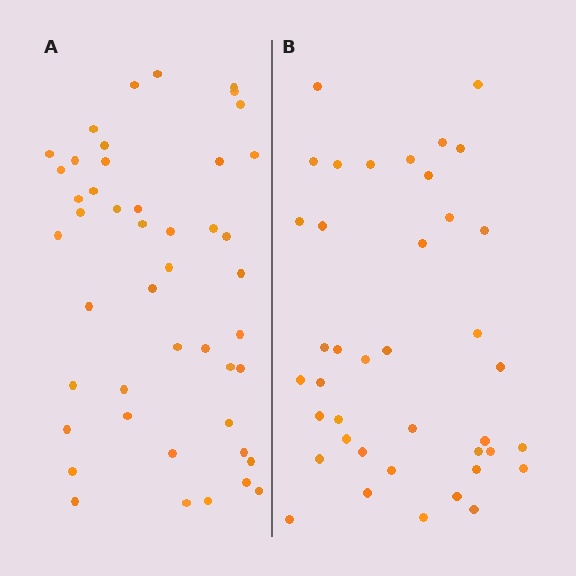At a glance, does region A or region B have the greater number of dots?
Region A (the left region) has more dots.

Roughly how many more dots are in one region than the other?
Region A has about 6 more dots than region B.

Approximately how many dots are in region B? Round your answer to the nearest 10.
About 40 dots.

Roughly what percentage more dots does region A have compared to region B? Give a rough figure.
About 15% more.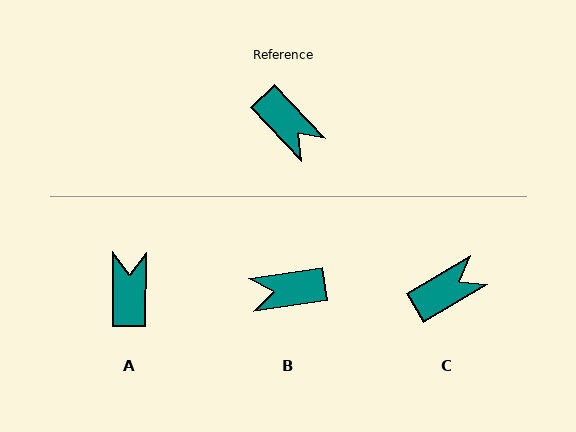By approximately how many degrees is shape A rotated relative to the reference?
Approximately 136 degrees counter-clockwise.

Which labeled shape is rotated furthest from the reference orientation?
A, about 136 degrees away.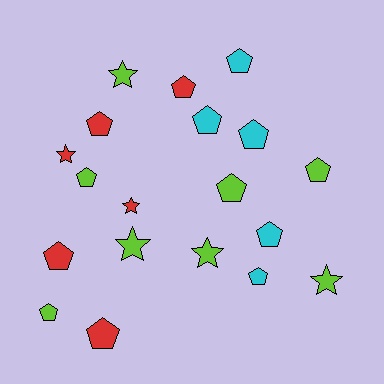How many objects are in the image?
There are 19 objects.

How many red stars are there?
There are 2 red stars.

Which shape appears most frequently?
Pentagon, with 13 objects.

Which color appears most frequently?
Lime, with 8 objects.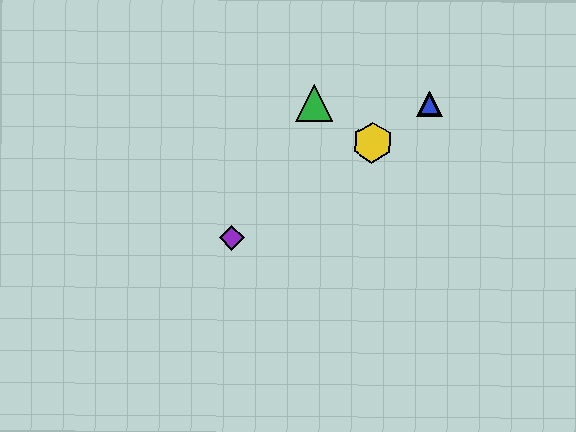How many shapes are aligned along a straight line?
4 shapes (the red triangle, the blue triangle, the yellow hexagon, the purple diamond) are aligned along a straight line.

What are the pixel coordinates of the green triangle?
The green triangle is at (314, 103).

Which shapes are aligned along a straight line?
The red triangle, the blue triangle, the yellow hexagon, the purple diamond are aligned along a straight line.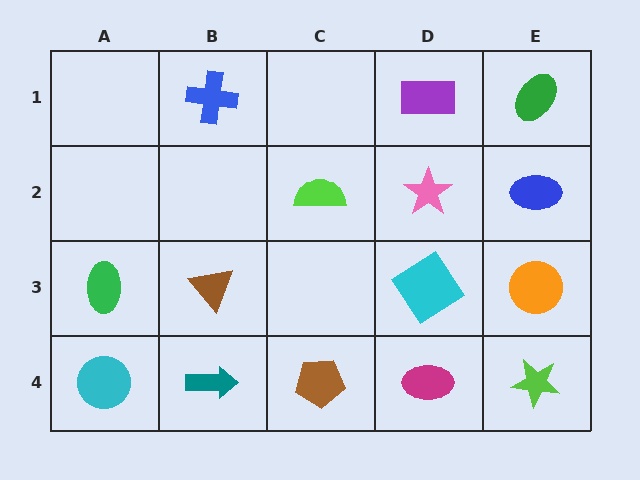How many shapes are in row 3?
4 shapes.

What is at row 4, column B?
A teal arrow.